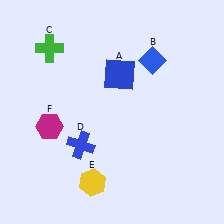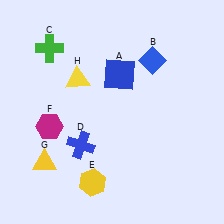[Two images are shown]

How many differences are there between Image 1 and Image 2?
There are 2 differences between the two images.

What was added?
A yellow triangle (G), a yellow triangle (H) were added in Image 2.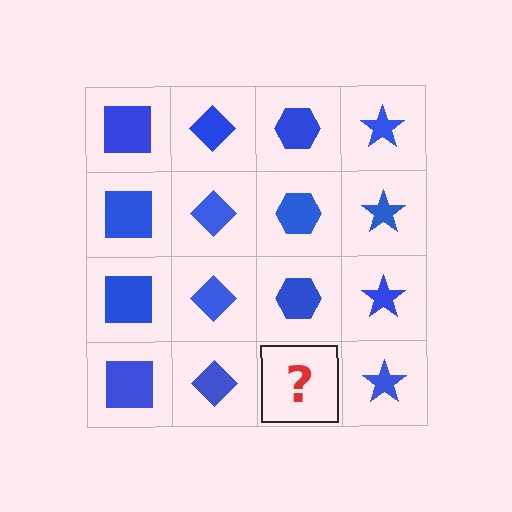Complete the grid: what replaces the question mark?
The question mark should be replaced with a blue hexagon.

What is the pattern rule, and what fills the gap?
The rule is that each column has a consistent shape. The gap should be filled with a blue hexagon.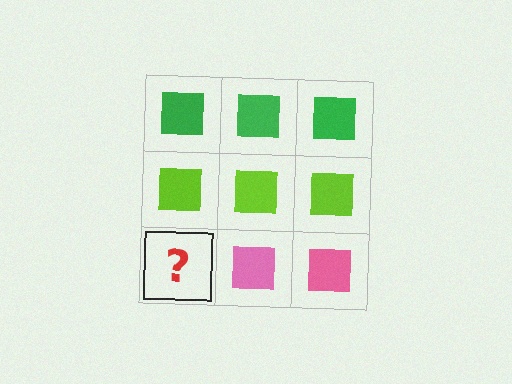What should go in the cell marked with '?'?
The missing cell should contain a pink square.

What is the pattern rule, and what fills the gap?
The rule is that each row has a consistent color. The gap should be filled with a pink square.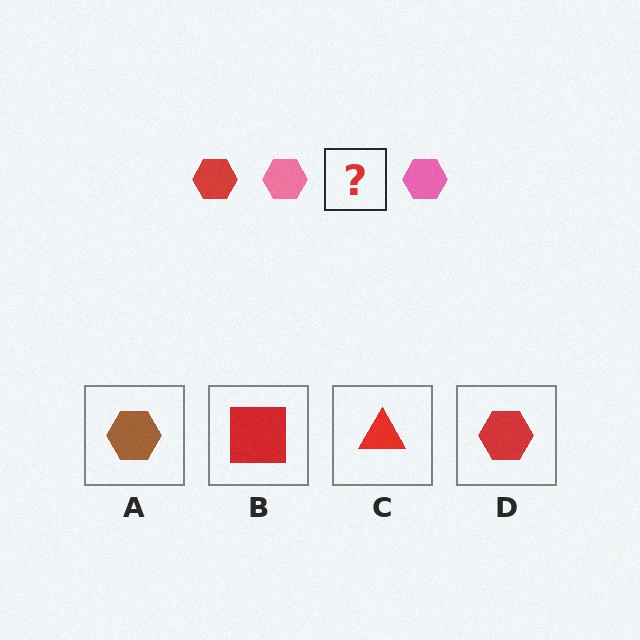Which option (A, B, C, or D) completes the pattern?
D.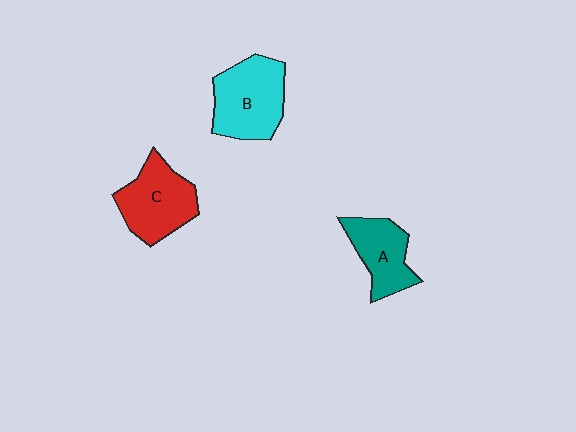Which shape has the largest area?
Shape B (cyan).